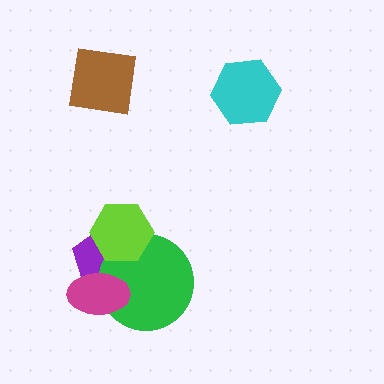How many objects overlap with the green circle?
3 objects overlap with the green circle.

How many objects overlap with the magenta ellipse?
2 objects overlap with the magenta ellipse.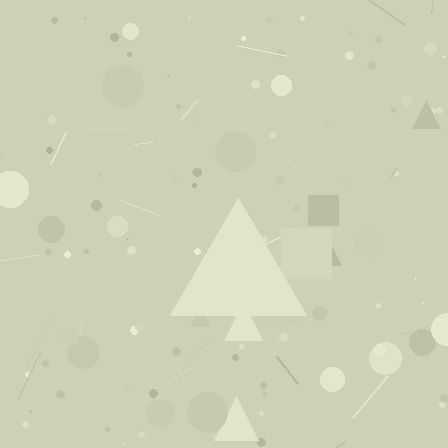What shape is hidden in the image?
A triangle is hidden in the image.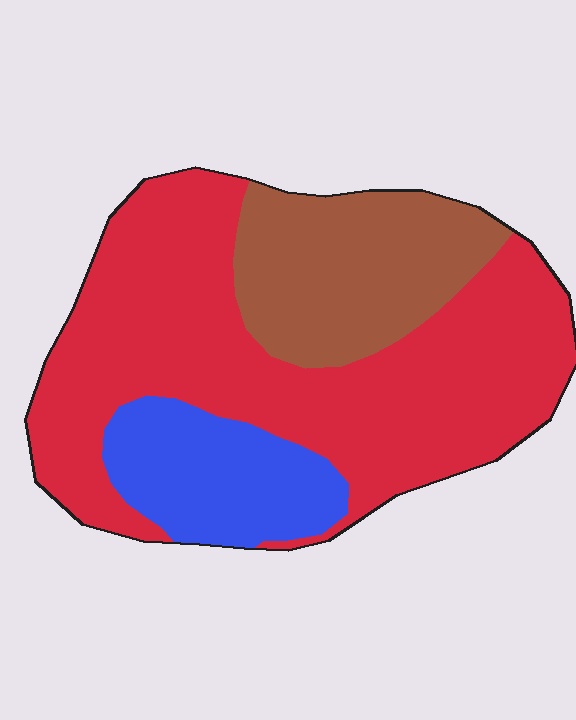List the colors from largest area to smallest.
From largest to smallest: red, brown, blue.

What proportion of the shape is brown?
Brown covers about 25% of the shape.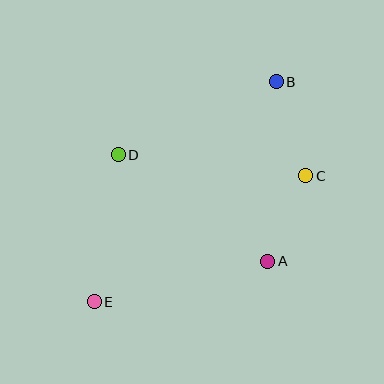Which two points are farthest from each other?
Points B and E are farthest from each other.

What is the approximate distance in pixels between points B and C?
The distance between B and C is approximately 99 pixels.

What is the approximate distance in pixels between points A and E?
The distance between A and E is approximately 178 pixels.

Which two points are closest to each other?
Points A and C are closest to each other.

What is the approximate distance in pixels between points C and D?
The distance between C and D is approximately 189 pixels.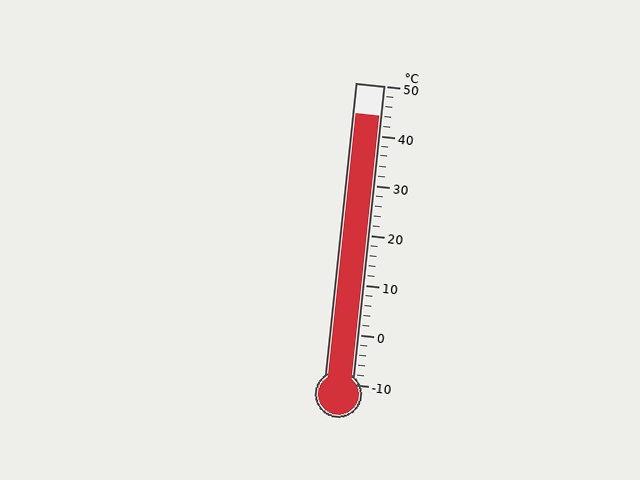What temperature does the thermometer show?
The thermometer shows approximately 44°C.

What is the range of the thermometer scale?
The thermometer scale ranges from -10°C to 50°C.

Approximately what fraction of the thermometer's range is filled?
The thermometer is filled to approximately 90% of its range.